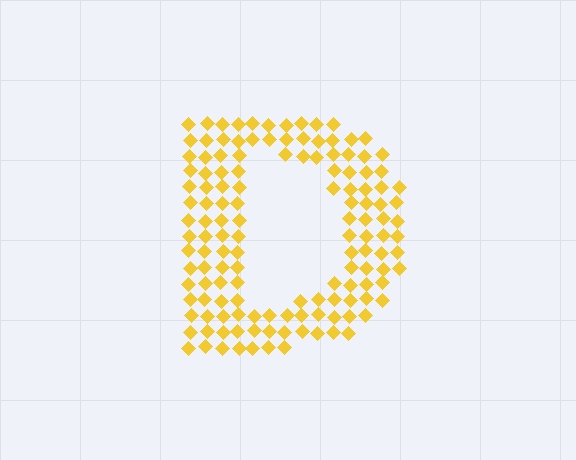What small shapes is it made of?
It is made of small diamonds.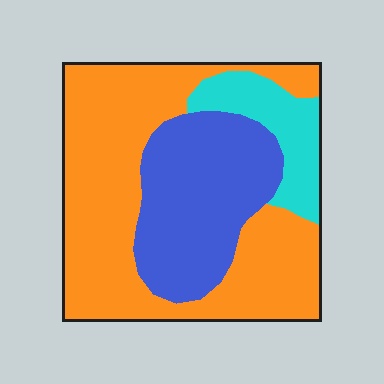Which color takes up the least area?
Cyan, at roughly 15%.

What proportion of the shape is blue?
Blue covers 31% of the shape.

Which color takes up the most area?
Orange, at roughly 55%.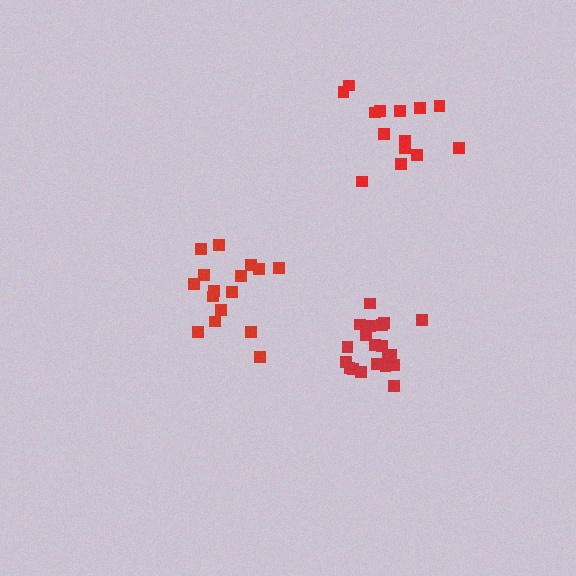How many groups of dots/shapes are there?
There are 3 groups.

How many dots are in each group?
Group 1: 20 dots, Group 2: 16 dots, Group 3: 14 dots (50 total).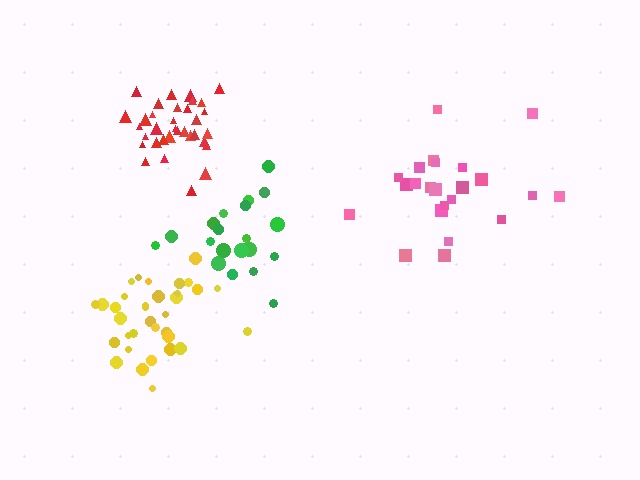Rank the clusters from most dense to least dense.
red, yellow, green, pink.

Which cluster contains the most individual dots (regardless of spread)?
Red (34).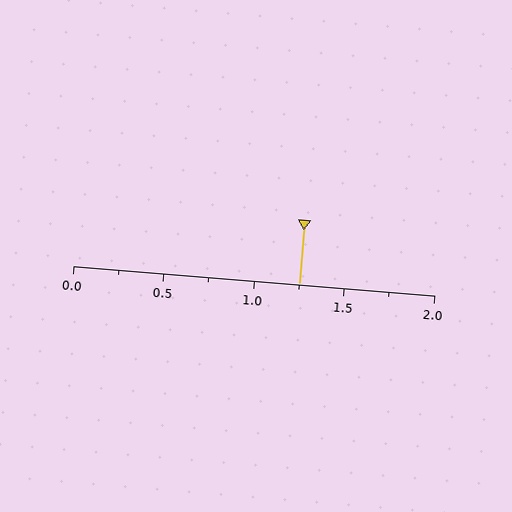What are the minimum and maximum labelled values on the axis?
The axis runs from 0.0 to 2.0.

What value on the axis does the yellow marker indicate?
The marker indicates approximately 1.25.